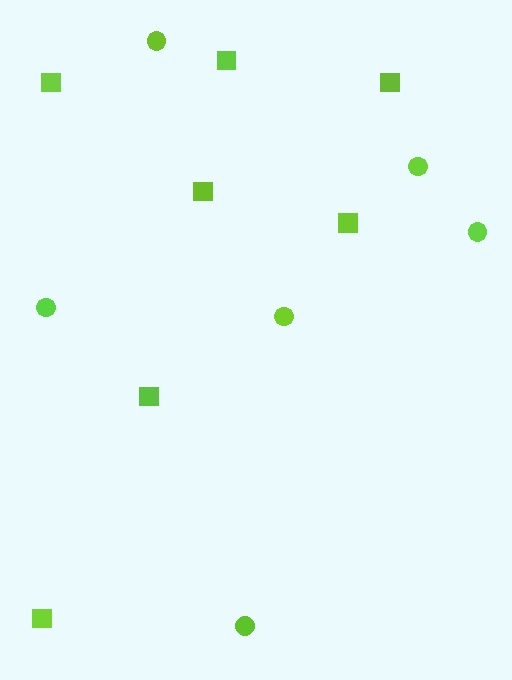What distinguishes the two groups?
There are 2 groups: one group of squares (7) and one group of circles (6).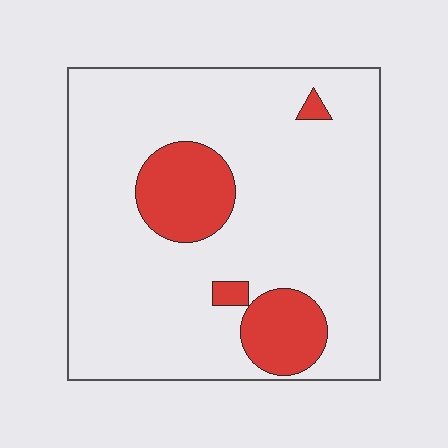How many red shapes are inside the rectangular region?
4.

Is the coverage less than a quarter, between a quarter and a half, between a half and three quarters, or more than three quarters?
Less than a quarter.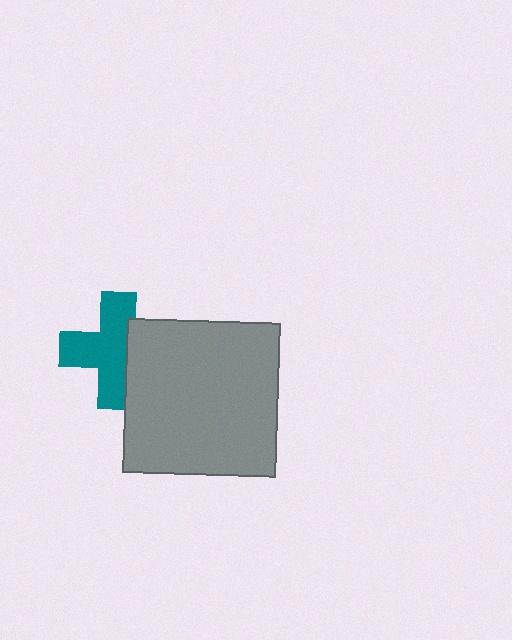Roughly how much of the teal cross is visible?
Most of it is visible (roughly 69%).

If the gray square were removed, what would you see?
You would see the complete teal cross.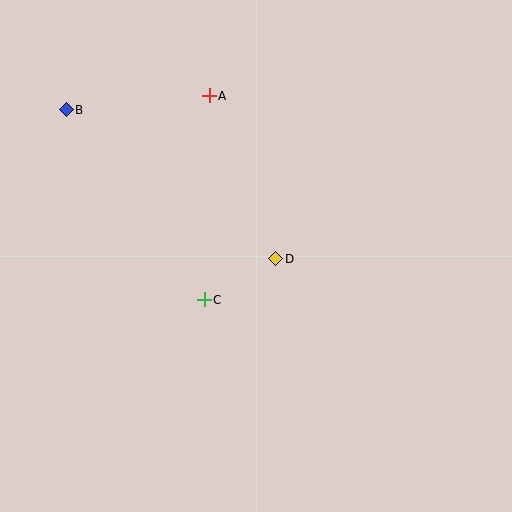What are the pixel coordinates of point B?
Point B is at (66, 110).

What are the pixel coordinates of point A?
Point A is at (209, 96).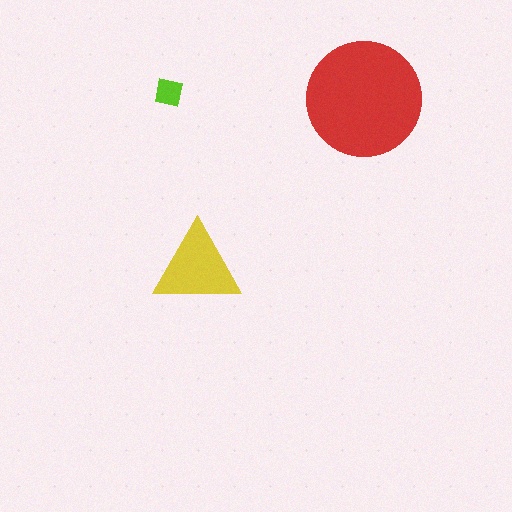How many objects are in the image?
There are 3 objects in the image.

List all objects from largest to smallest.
The red circle, the yellow triangle, the lime square.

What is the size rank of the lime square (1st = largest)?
3rd.